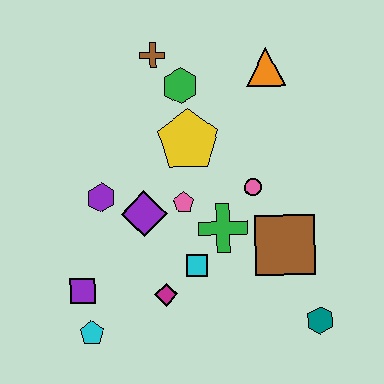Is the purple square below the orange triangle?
Yes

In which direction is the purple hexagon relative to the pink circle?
The purple hexagon is to the left of the pink circle.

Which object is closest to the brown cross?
The green hexagon is closest to the brown cross.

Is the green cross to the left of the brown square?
Yes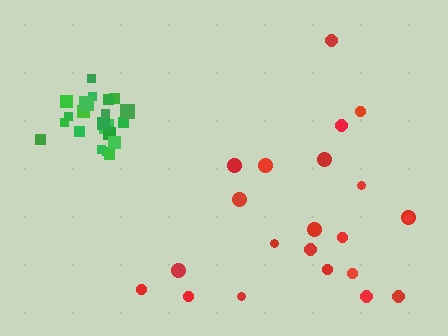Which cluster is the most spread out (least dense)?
Red.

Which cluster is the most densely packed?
Green.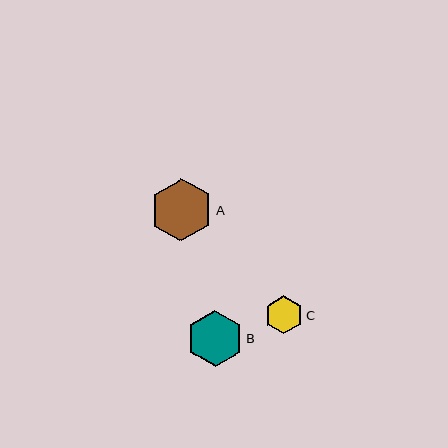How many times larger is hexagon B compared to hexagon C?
Hexagon B is approximately 1.5 times the size of hexagon C.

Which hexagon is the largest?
Hexagon A is the largest with a size of approximately 62 pixels.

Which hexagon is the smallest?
Hexagon C is the smallest with a size of approximately 38 pixels.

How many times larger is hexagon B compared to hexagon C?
Hexagon B is approximately 1.5 times the size of hexagon C.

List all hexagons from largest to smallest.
From largest to smallest: A, B, C.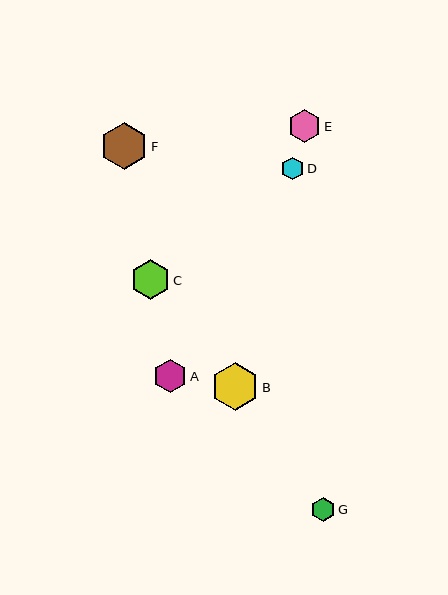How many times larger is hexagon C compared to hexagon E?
Hexagon C is approximately 1.2 times the size of hexagon E.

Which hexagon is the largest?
Hexagon B is the largest with a size of approximately 48 pixels.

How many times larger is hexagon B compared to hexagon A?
Hexagon B is approximately 1.4 times the size of hexagon A.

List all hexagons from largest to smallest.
From largest to smallest: B, F, C, A, E, G, D.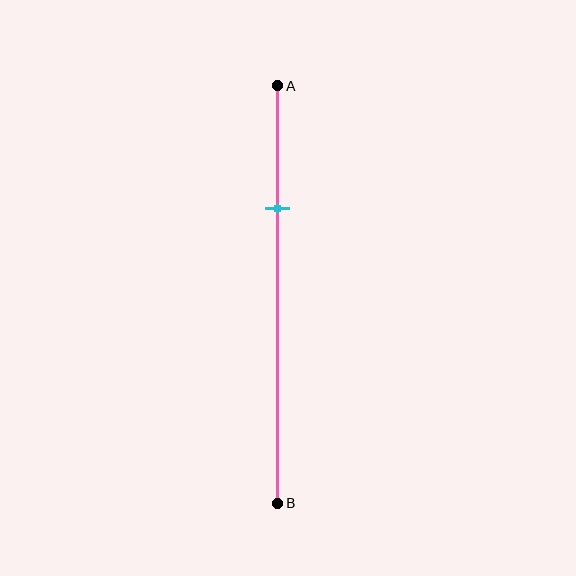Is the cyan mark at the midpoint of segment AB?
No, the mark is at about 30% from A, not at the 50% midpoint.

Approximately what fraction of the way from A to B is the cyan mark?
The cyan mark is approximately 30% of the way from A to B.